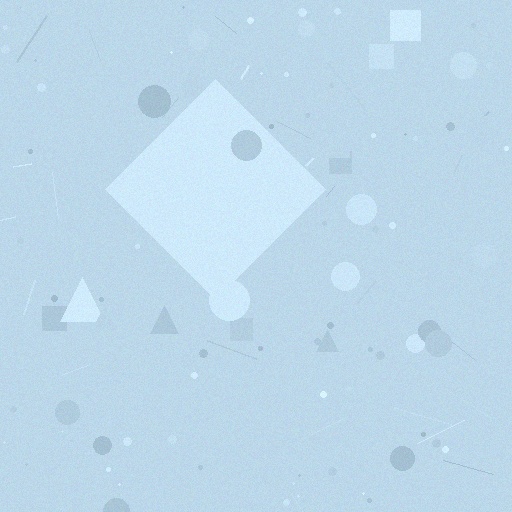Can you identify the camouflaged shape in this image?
The camouflaged shape is a diamond.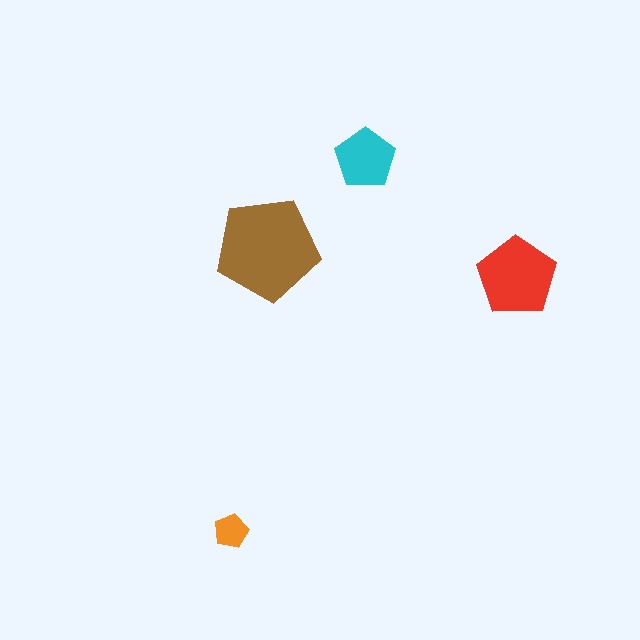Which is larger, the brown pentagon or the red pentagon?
The brown one.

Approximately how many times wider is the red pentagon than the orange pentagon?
About 2.5 times wider.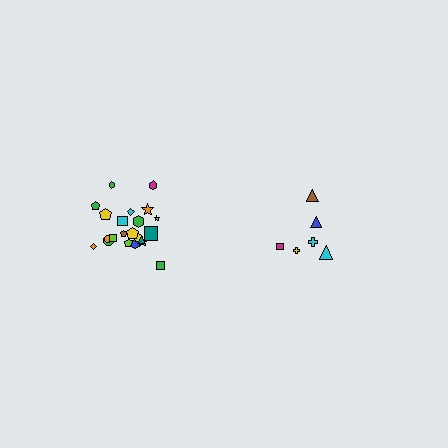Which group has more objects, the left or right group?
The left group.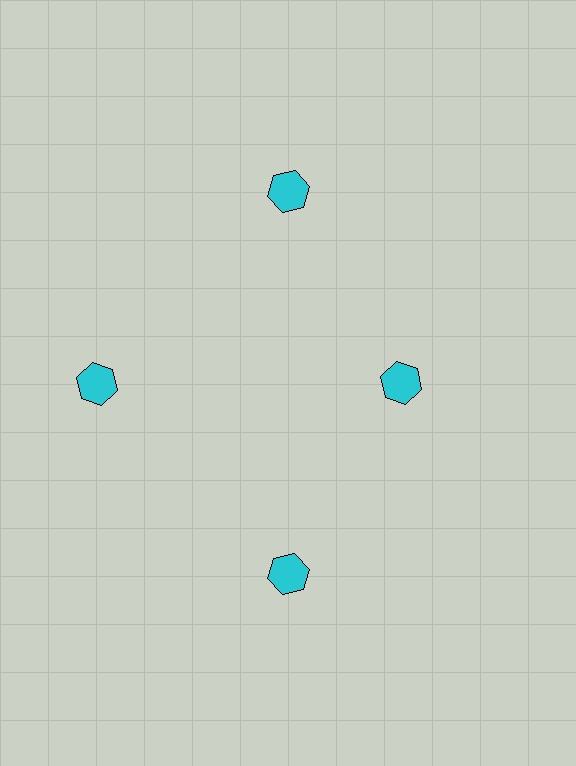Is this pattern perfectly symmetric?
No. The 4 cyan hexagons are arranged in a ring, but one element near the 3 o'clock position is pulled inward toward the center, breaking the 4-fold rotational symmetry.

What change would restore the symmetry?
The symmetry would be restored by moving it outward, back onto the ring so that all 4 hexagons sit at equal angles and equal distance from the center.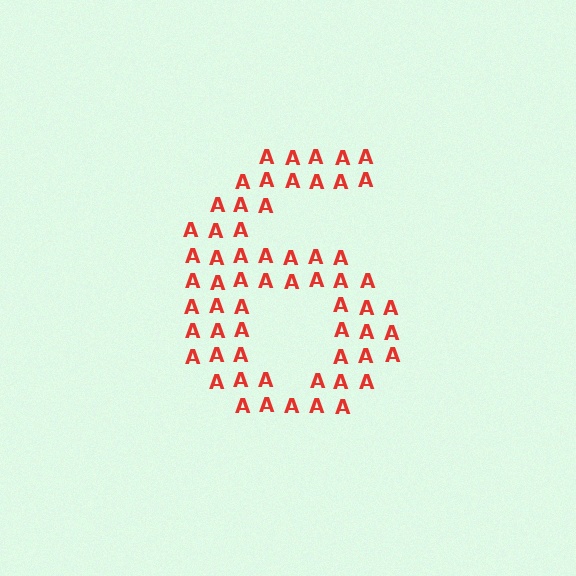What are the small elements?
The small elements are letter A's.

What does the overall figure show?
The overall figure shows the digit 6.